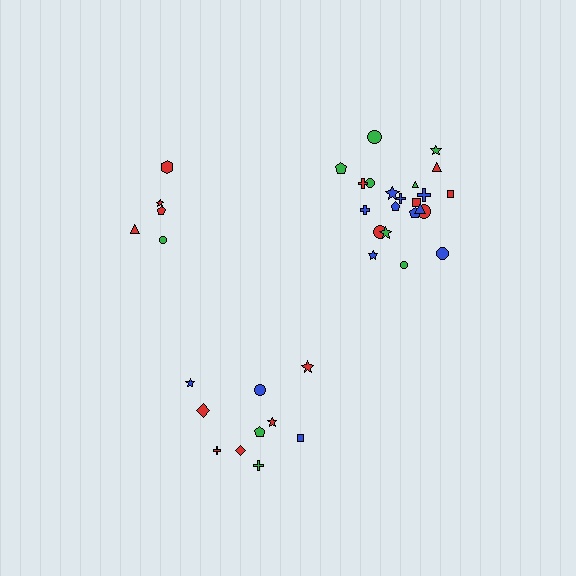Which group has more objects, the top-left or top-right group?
The top-right group.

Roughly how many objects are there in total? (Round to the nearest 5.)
Roughly 35 objects in total.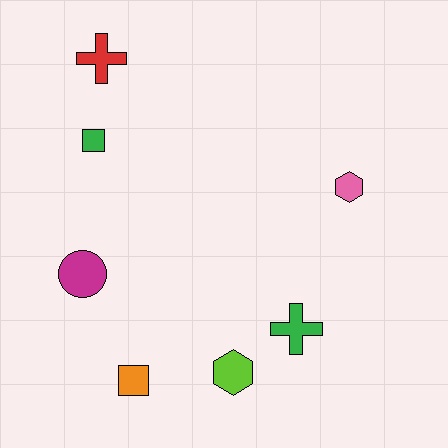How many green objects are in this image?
There are 2 green objects.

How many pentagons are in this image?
There are no pentagons.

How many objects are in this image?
There are 7 objects.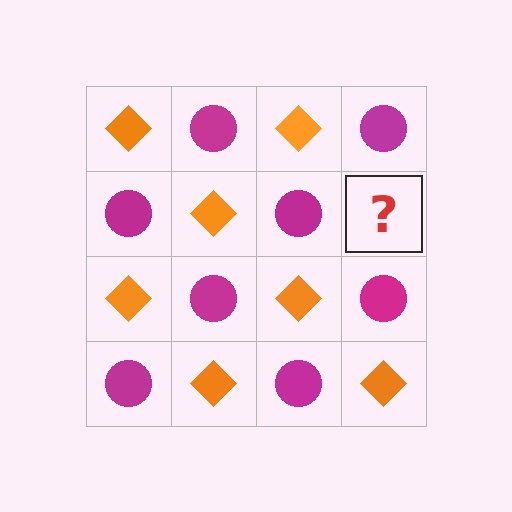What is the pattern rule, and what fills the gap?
The rule is that it alternates orange diamond and magenta circle in a checkerboard pattern. The gap should be filled with an orange diamond.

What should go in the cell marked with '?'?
The missing cell should contain an orange diamond.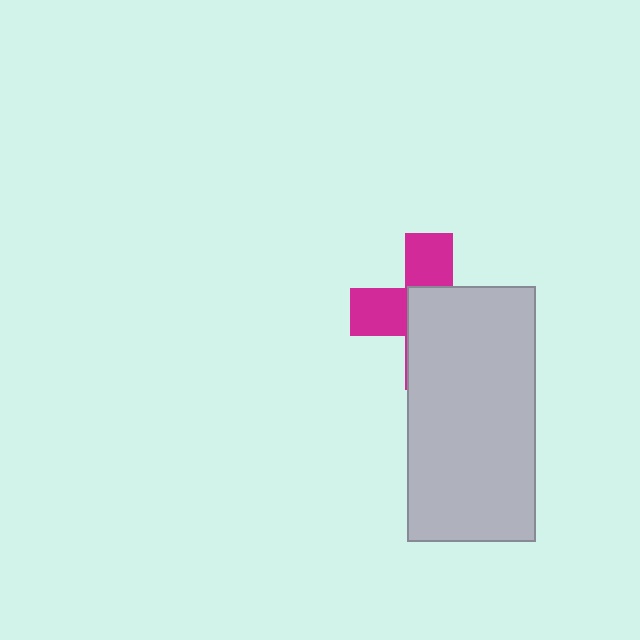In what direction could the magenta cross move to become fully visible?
The magenta cross could move toward the upper-left. That would shift it out from behind the light gray rectangle entirely.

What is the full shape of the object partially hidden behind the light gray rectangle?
The partially hidden object is a magenta cross.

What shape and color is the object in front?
The object in front is a light gray rectangle.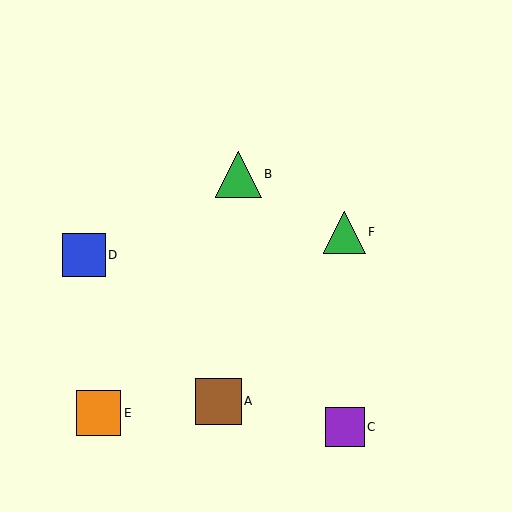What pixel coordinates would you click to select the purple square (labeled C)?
Click at (345, 427) to select the purple square C.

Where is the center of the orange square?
The center of the orange square is at (99, 413).